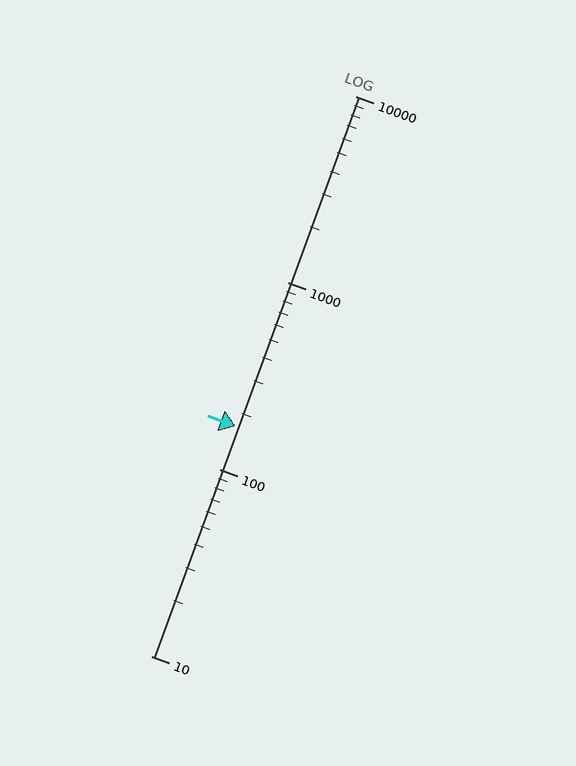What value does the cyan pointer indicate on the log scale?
The pointer indicates approximately 170.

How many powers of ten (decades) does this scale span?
The scale spans 3 decades, from 10 to 10000.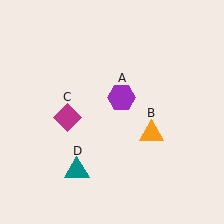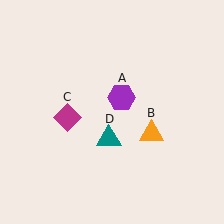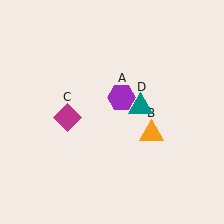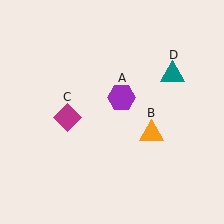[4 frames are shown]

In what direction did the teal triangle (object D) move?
The teal triangle (object D) moved up and to the right.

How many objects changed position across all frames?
1 object changed position: teal triangle (object D).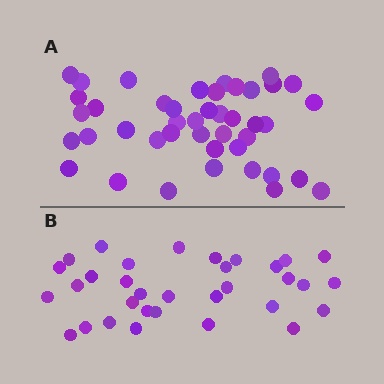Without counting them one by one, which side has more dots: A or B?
Region A (the top region) has more dots.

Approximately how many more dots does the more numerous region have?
Region A has roughly 10 or so more dots than region B.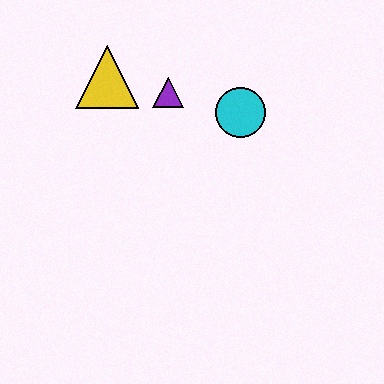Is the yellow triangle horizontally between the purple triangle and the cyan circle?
No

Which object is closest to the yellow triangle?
The purple triangle is closest to the yellow triangle.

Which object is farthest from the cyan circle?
The yellow triangle is farthest from the cyan circle.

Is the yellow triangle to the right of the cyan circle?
No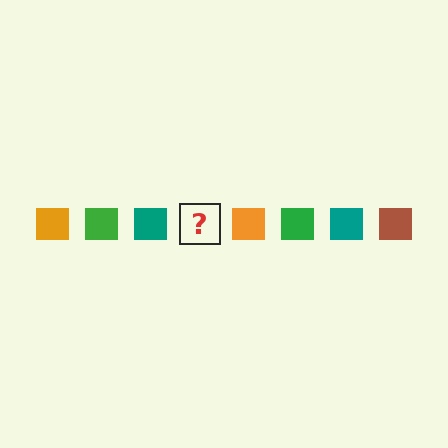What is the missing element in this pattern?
The missing element is a brown square.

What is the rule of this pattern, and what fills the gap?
The rule is that the pattern cycles through orange, green, teal, brown squares. The gap should be filled with a brown square.